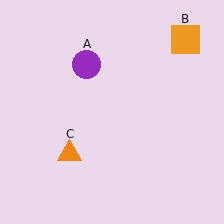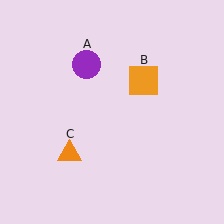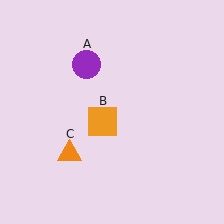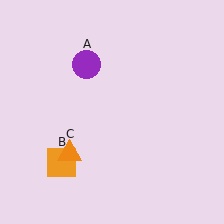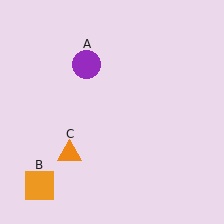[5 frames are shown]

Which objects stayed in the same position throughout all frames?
Purple circle (object A) and orange triangle (object C) remained stationary.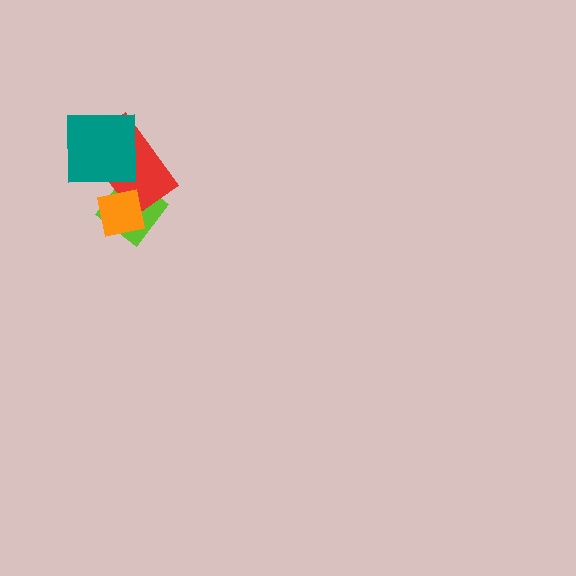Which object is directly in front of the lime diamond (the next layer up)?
The red rectangle is directly in front of the lime diamond.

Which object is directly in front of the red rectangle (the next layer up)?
The orange square is directly in front of the red rectangle.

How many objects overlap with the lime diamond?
2 objects overlap with the lime diamond.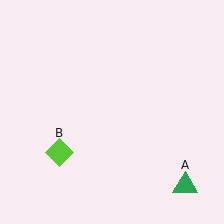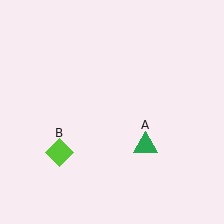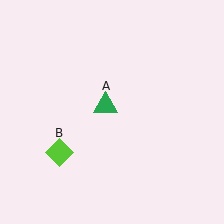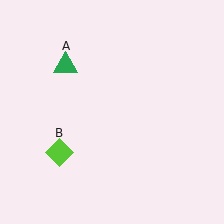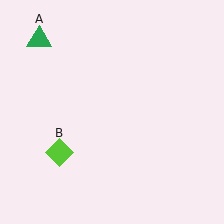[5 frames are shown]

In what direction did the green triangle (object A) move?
The green triangle (object A) moved up and to the left.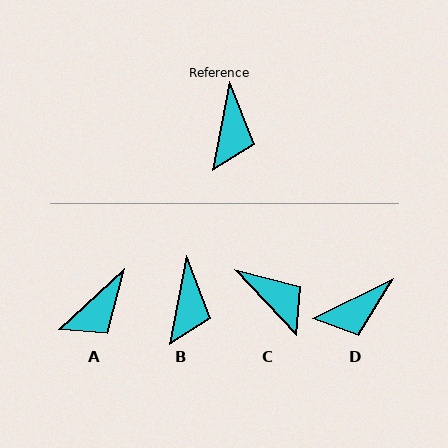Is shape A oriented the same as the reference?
No, it is off by about 36 degrees.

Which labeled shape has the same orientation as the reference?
B.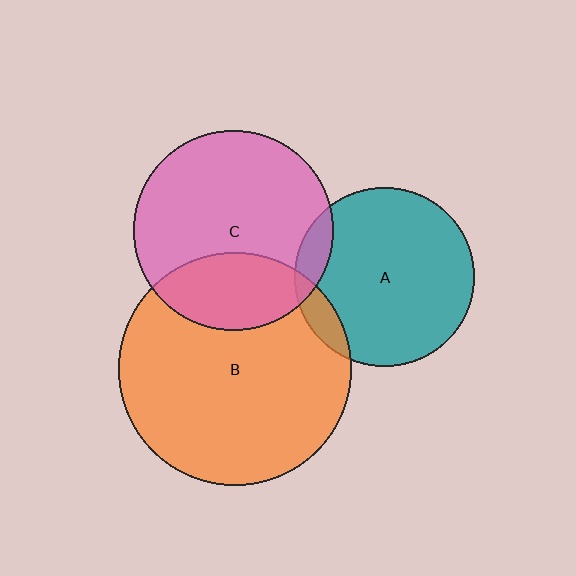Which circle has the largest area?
Circle B (orange).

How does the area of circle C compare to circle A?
Approximately 1.2 times.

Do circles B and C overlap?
Yes.